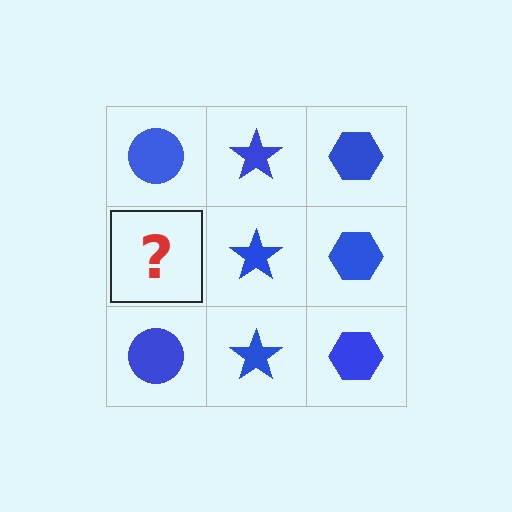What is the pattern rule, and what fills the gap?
The rule is that each column has a consistent shape. The gap should be filled with a blue circle.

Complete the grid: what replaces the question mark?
The question mark should be replaced with a blue circle.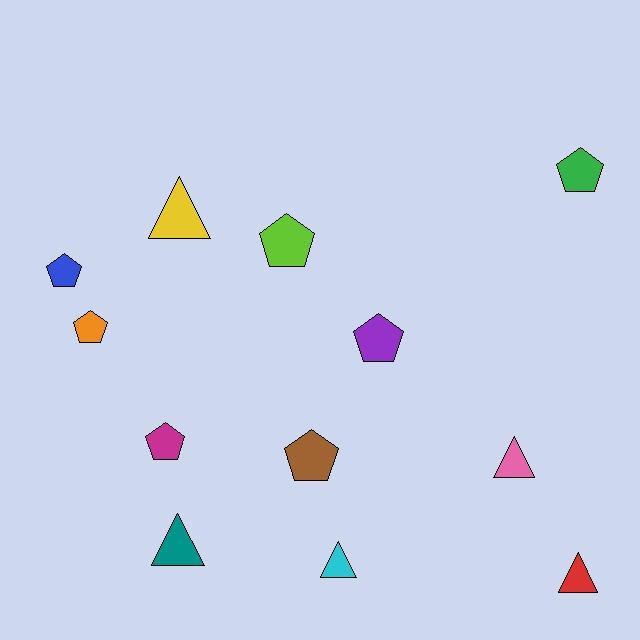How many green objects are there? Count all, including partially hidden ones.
There is 1 green object.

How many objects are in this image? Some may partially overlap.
There are 12 objects.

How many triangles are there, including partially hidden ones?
There are 5 triangles.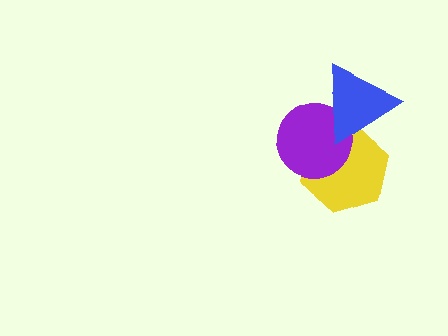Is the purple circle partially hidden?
Yes, it is partially covered by another shape.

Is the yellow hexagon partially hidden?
Yes, it is partially covered by another shape.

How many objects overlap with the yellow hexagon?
2 objects overlap with the yellow hexagon.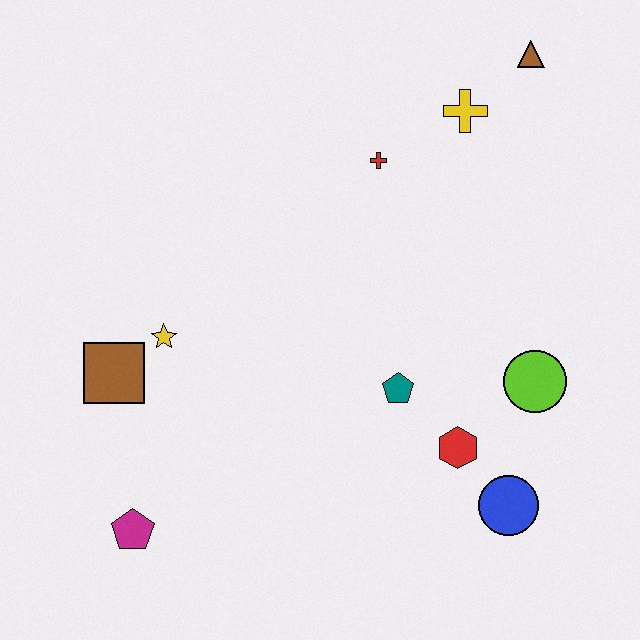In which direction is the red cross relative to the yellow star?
The red cross is to the right of the yellow star.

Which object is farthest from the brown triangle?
The magenta pentagon is farthest from the brown triangle.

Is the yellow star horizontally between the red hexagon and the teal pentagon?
No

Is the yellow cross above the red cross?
Yes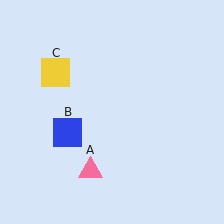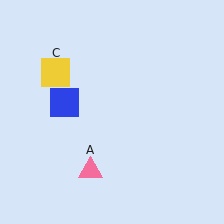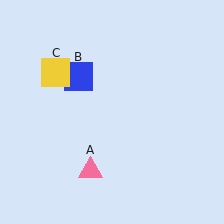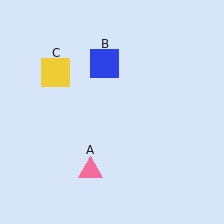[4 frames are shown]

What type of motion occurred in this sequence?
The blue square (object B) rotated clockwise around the center of the scene.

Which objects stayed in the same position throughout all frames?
Pink triangle (object A) and yellow square (object C) remained stationary.